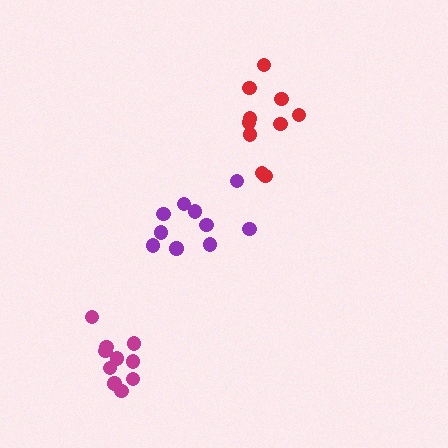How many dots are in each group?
Group 1: 10 dots, Group 2: 10 dots, Group 3: 10 dots (30 total).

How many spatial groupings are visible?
There are 3 spatial groupings.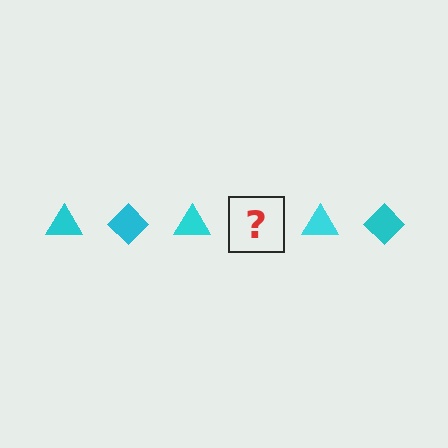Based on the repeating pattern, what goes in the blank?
The blank should be a cyan diamond.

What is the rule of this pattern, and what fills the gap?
The rule is that the pattern cycles through triangle, diamond shapes in cyan. The gap should be filled with a cyan diamond.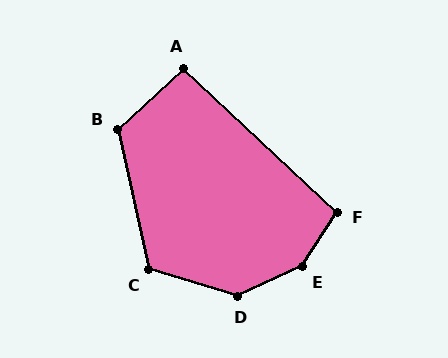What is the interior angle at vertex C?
Approximately 119 degrees (obtuse).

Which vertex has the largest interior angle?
E, at approximately 146 degrees.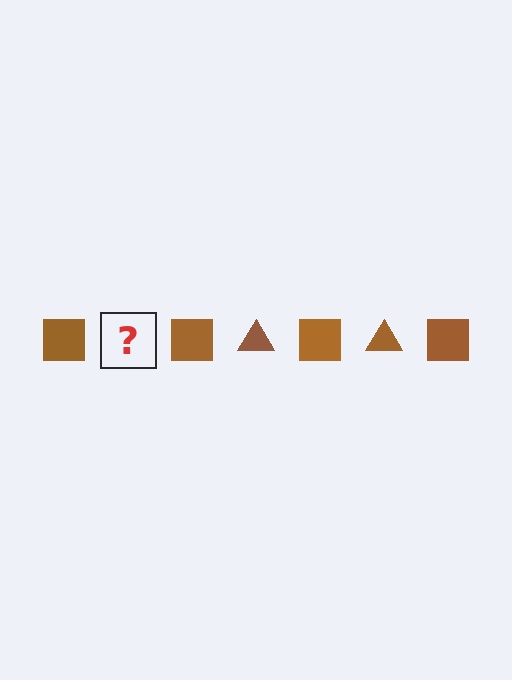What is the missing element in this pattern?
The missing element is a brown triangle.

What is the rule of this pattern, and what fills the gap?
The rule is that the pattern cycles through square, triangle shapes in brown. The gap should be filled with a brown triangle.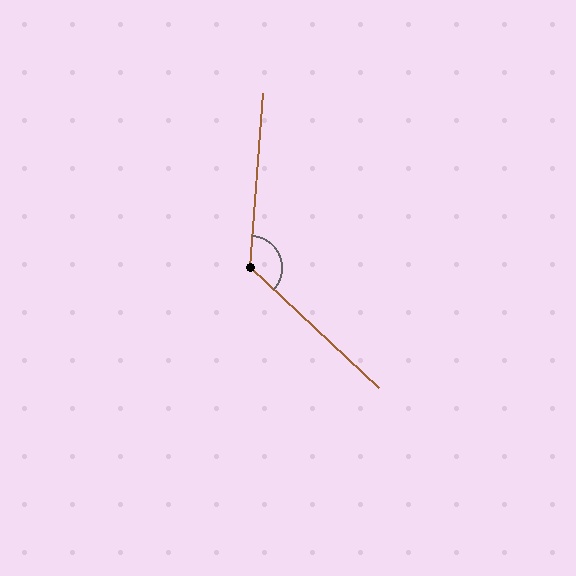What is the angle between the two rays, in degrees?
Approximately 129 degrees.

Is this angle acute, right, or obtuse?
It is obtuse.